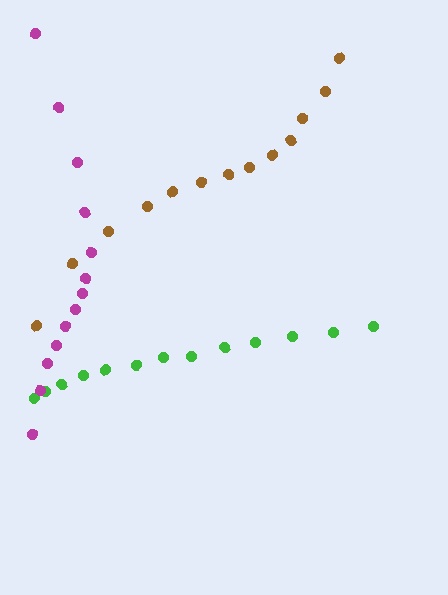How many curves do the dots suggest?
There are 3 distinct paths.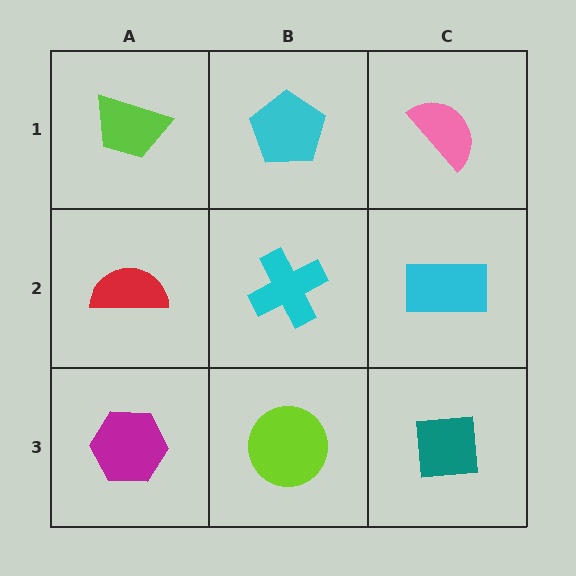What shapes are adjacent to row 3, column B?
A cyan cross (row 2, column B), a magenta hexagon (row 3, column A), a teal square (row 3, column C).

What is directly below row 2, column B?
A lime circle.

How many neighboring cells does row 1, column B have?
3.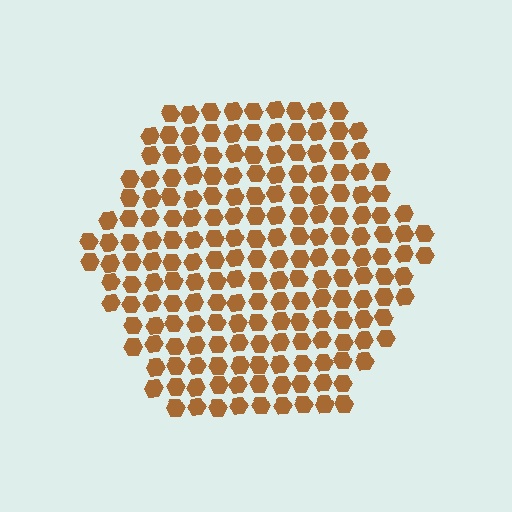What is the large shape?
The large shape is a hexagon.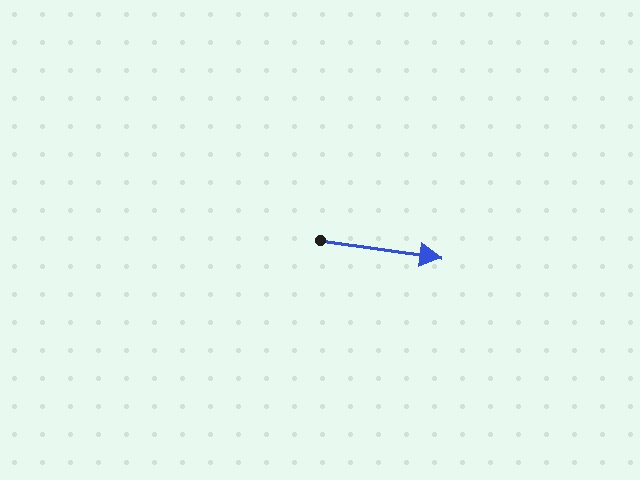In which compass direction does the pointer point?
East.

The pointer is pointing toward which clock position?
Roughly 3 o'clock.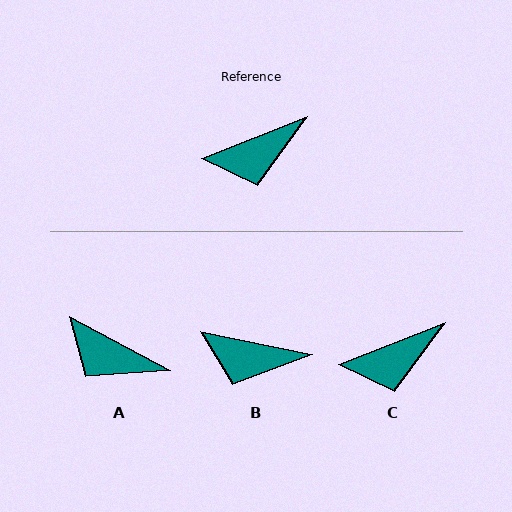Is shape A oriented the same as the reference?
No, it is off by about 49 degrees.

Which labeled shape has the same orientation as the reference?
C.